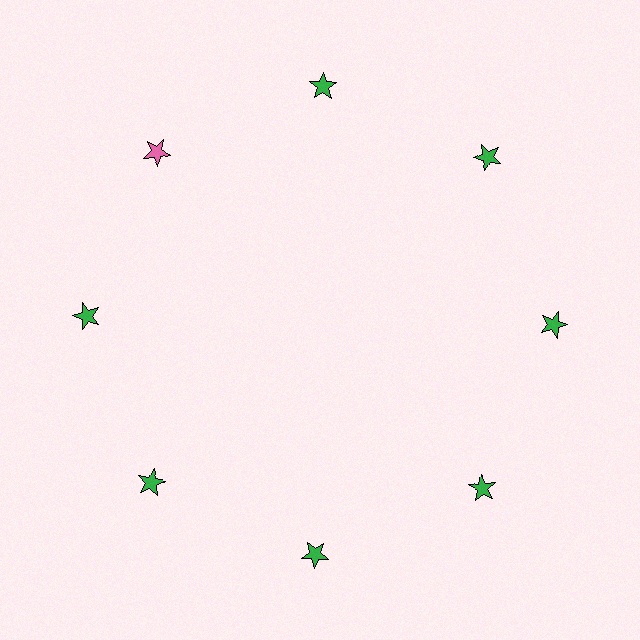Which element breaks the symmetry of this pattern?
The pink star at roughly the 10 o'clock position breaks the symmetry. All other shapes are green stars.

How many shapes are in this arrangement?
There are 8 shapes arranged in a ring pattern.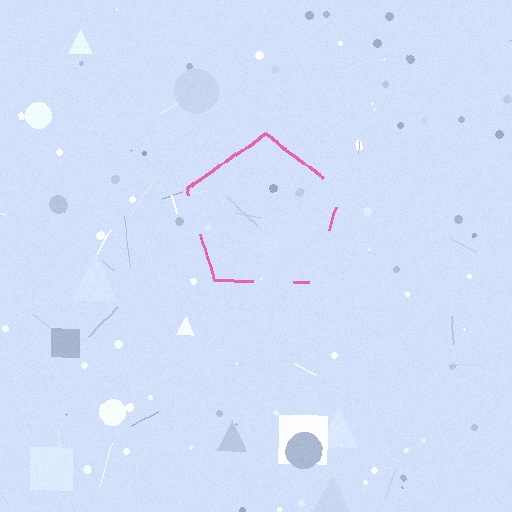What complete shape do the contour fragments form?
The contour fragments form a pentagon.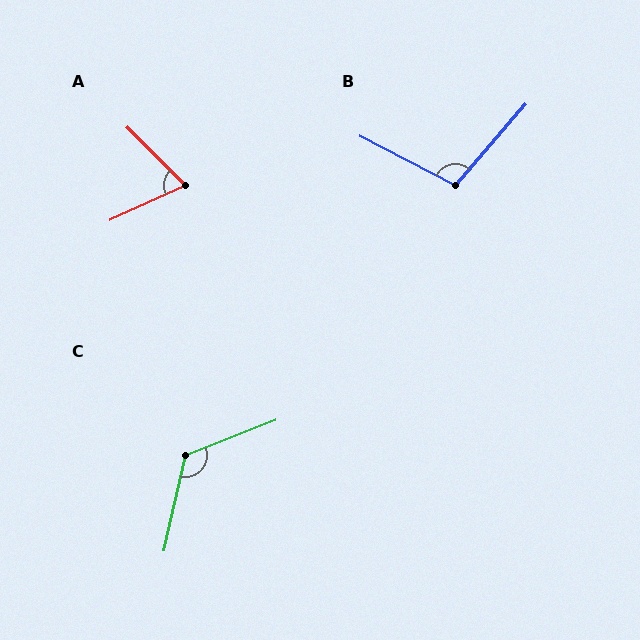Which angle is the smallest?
A, at approximately 70 degrees.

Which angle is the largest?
C, at approximately 124 degrees.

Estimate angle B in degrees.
Approximately 103 degrees.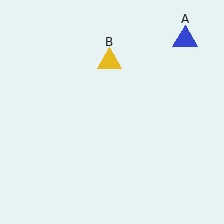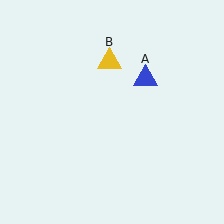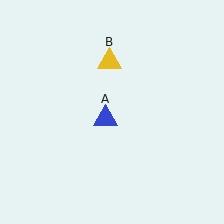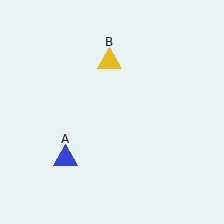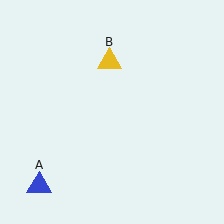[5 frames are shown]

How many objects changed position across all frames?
1 object changed position: blue triangle (object A).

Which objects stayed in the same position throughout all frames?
Yellow triangle (object B) remained stationary.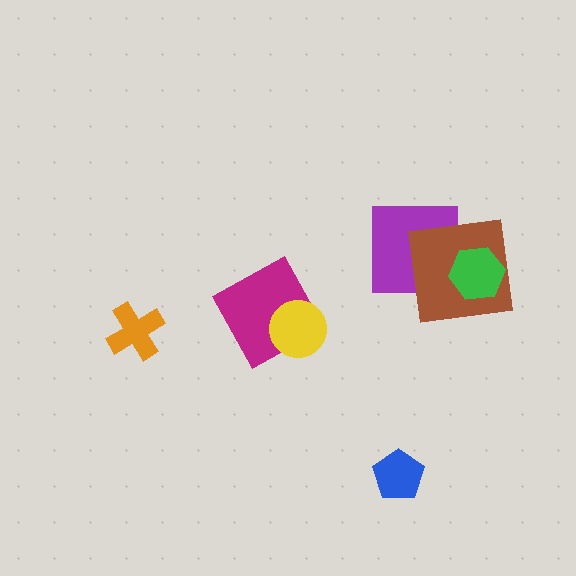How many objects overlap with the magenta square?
1 object overlaps with the magenta square.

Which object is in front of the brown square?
The green hexagon is in front of the brown square.